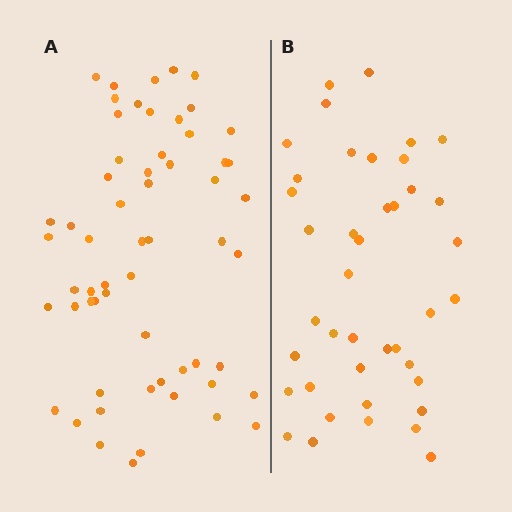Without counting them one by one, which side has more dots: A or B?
Region A (the left region) has more dots.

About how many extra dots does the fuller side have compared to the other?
Region A has approximately 20 more dots than region B.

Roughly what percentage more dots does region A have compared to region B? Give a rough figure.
About 45% more.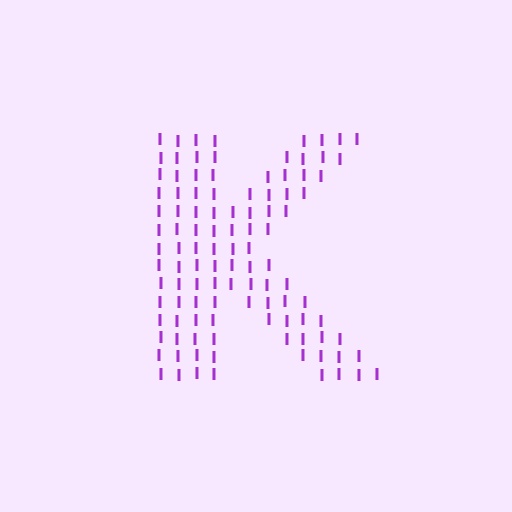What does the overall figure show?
The overall figure shows the letter K.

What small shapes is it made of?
It is made of small letter I's.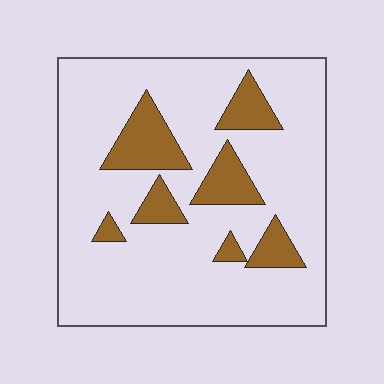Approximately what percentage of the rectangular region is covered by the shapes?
Approximately 20%.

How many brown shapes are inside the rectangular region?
7.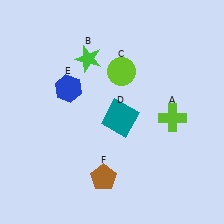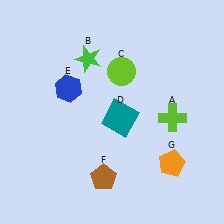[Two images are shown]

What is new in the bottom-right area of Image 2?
An orange pentagon (G) was added in the bottom-right area of Image 2.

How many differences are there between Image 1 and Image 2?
There is 1 difference between the two images.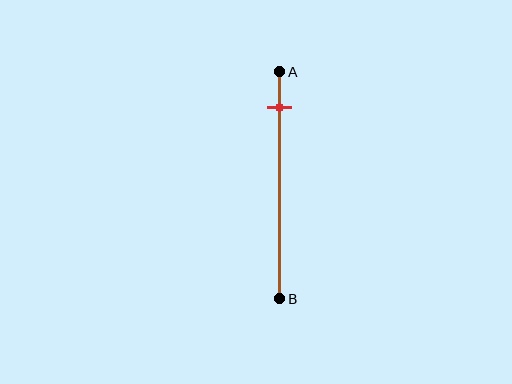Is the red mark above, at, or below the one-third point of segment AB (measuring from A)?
The red mark is above the one-third point of segment AB.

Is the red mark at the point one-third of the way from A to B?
No, the mark is at about 15% from A, not at the 33% one-third point.